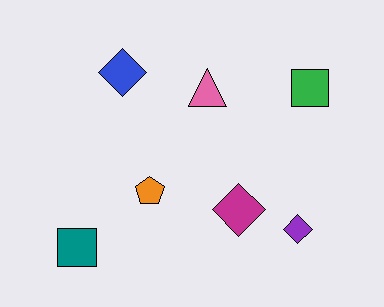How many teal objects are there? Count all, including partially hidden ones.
There is 1 teal object.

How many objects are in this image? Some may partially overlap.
There are 7 objects.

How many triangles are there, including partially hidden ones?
There is 1 triangle.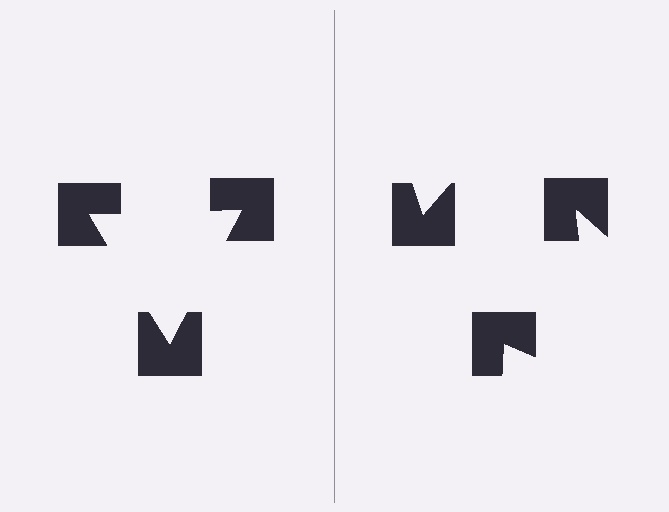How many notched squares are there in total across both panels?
6 — 3 on each side.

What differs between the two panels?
The notched squares are positioned identically on both sides; only the wedge orientations differ. On the left they align to a triangle; on the right they are misaligned.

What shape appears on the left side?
An illusory triangle.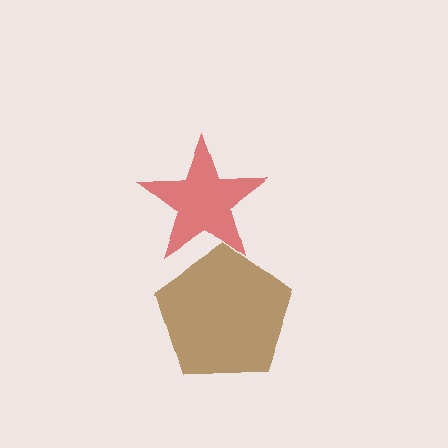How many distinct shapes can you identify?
There are 2 distinct shapes: a brown pentagon, a red star.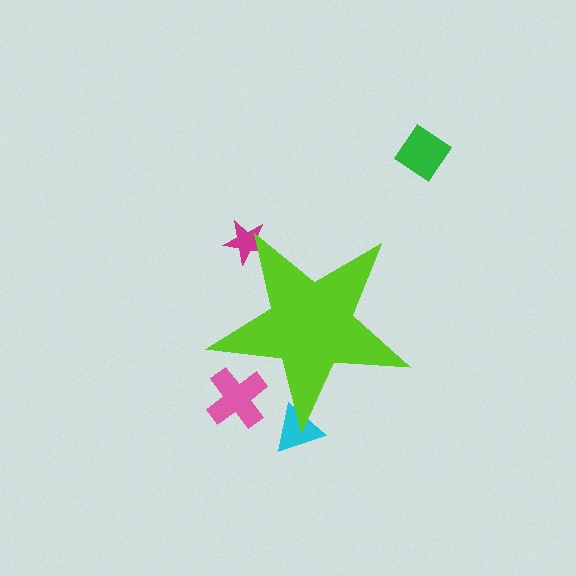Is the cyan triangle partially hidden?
Yes, the cyan triangle is partially hidden behind the lime star.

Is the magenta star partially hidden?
Yes, the magenta star is partially hidden behind the lime star.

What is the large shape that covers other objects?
A lime star.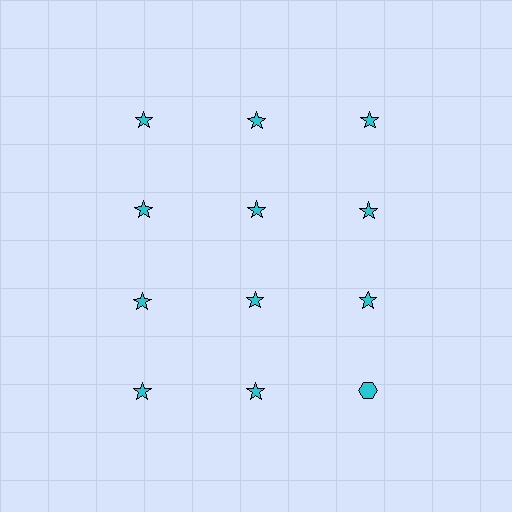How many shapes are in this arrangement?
There are 12 shapes arranged in a grid pattern.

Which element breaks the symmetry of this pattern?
The cyan hexagon in the fourth row, center column breaks the symmetry. All other shapes are cyan stars.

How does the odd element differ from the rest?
It has a different shape: hexagon instead of star.